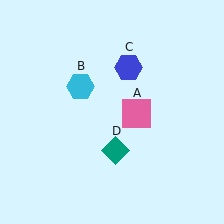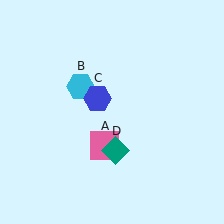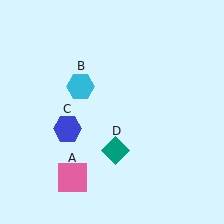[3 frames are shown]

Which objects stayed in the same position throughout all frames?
Cyan hexagon (object B) and teal diamond (object D) remained stationary.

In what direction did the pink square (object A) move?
The pink square (object A) moved down and to the left.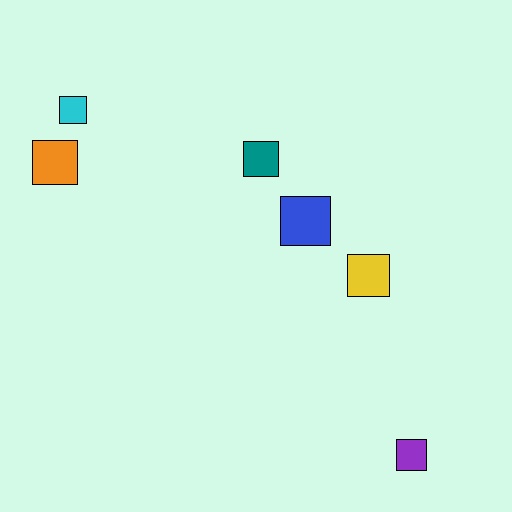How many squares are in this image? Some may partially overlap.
There are 6 squares.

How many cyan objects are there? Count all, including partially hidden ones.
There is 1 cyan object.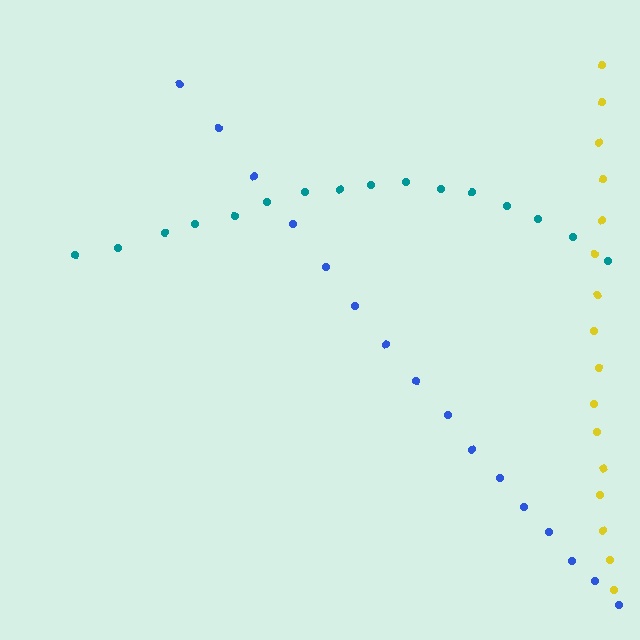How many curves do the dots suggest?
There are 3 distinct paths.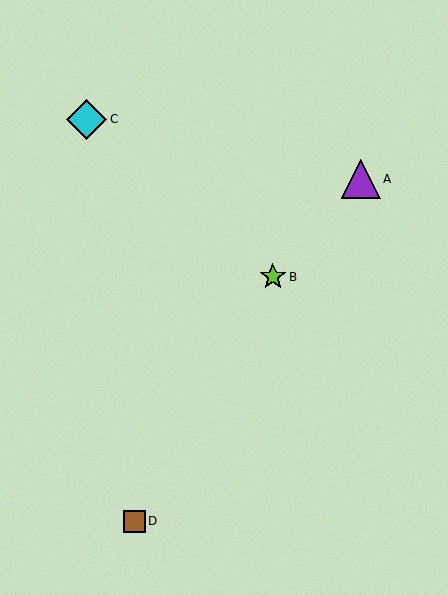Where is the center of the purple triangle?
The center of the purple triangle is at (361, 179).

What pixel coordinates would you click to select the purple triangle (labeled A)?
Click at (361, 179) to select the purple triangle A.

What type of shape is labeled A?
Shape A is a purple triangle.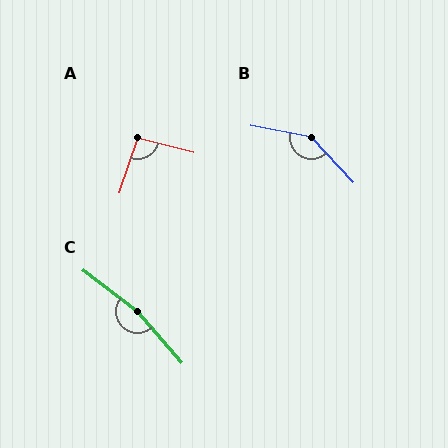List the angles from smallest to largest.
A (94°), B (144°), C (169°).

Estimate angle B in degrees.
Approximately 144 degrees.